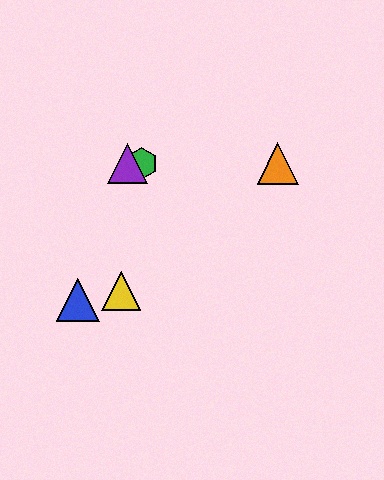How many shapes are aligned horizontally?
4 shapes (the red triangle, the green hexagon, the purple triangle, the orange triangle) are aligned horizontally.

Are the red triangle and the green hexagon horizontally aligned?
Yes, both are at y≈163.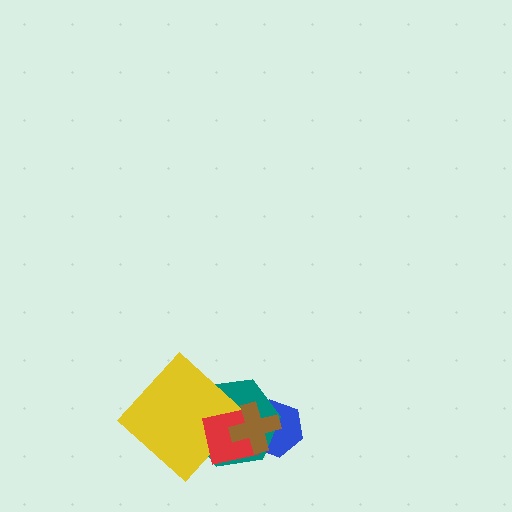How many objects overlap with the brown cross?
3 objects overlap with the brown cross.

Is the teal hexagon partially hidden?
Yes, it is partially covered by another shape.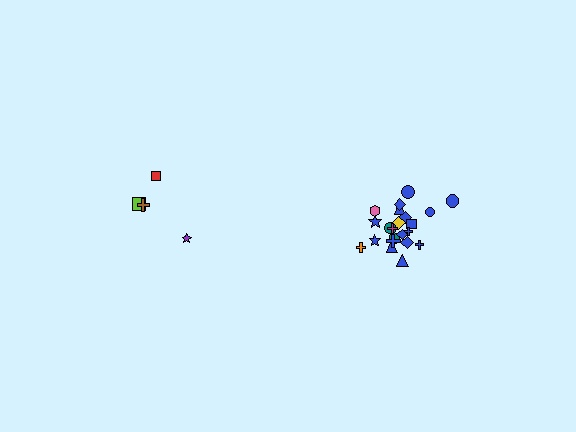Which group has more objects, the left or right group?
The right group.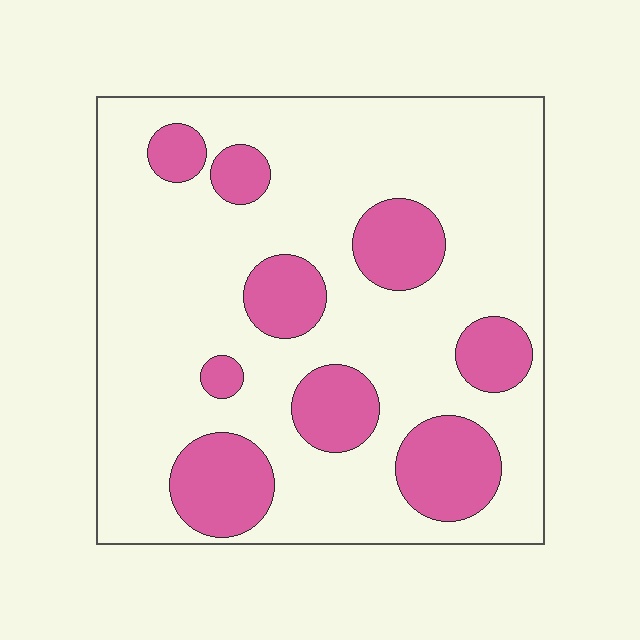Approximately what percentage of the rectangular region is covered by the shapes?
Approximately 25%.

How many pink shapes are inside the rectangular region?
9.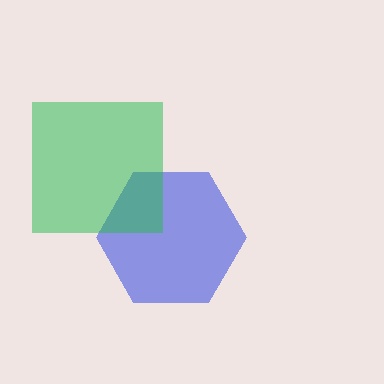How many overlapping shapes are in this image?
There are 2 overlapping shapes in the image.